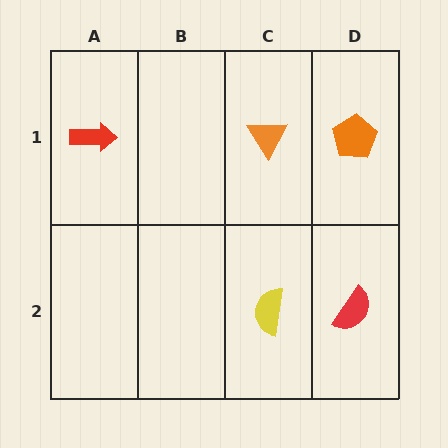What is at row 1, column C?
An orange triangle.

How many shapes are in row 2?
2 shapes.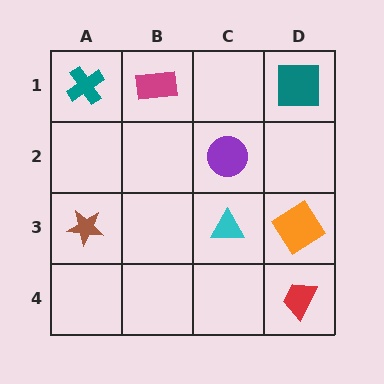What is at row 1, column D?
A teal square.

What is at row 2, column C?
A purple circle.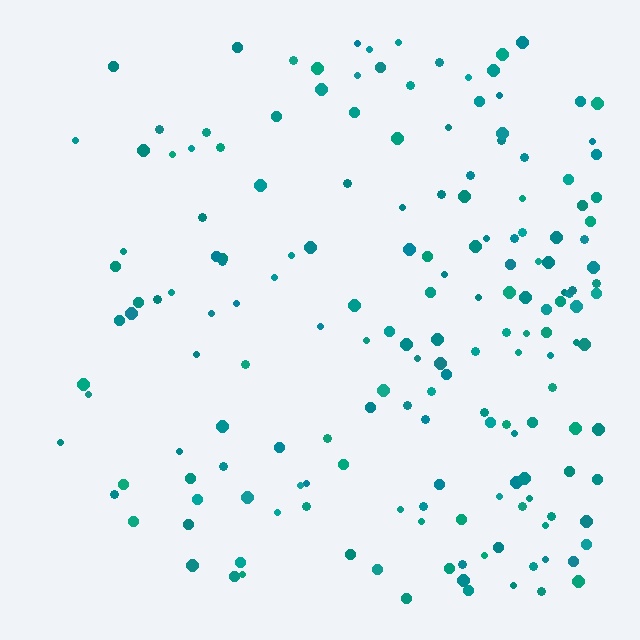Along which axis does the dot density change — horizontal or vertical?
Horizontal.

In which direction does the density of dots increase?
From left to right, with the right side densest.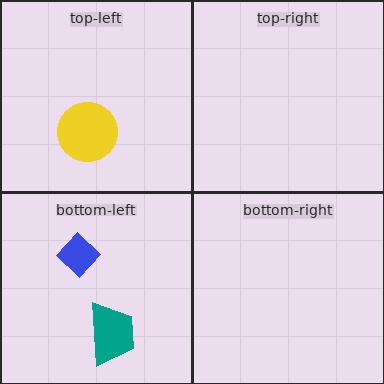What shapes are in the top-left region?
The yellow circle.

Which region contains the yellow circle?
The top-left region.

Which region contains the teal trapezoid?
The bottom-left region.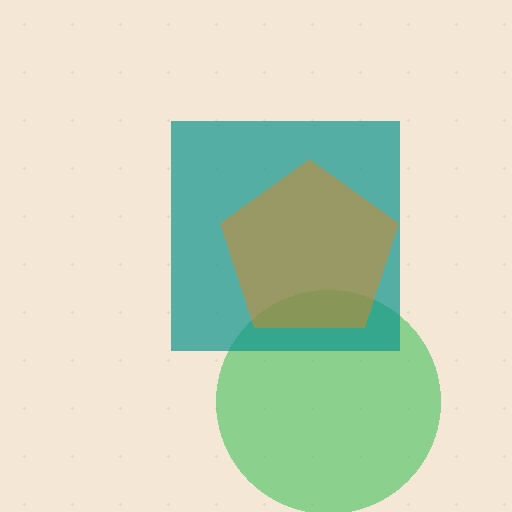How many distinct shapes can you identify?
There are 3 distinct shapes: a green circle, a teal square, an orange pentagon.